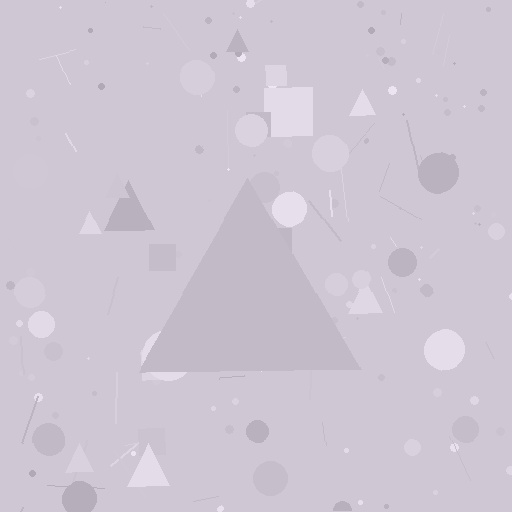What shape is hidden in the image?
A triangle is hidden in the image.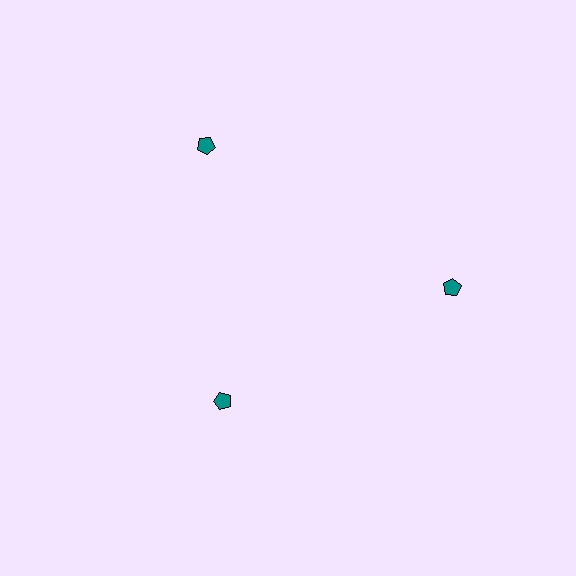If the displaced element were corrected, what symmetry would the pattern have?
It would have 3-fold rotational symmetry — the pattern would map onto itself every 120 degrees.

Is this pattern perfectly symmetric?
No. The 3 teal pentagons are arranged in a ring, but one element near the 7 o'clock position is pulled inward toward the center, breaking the 3-fold rotational symmetry.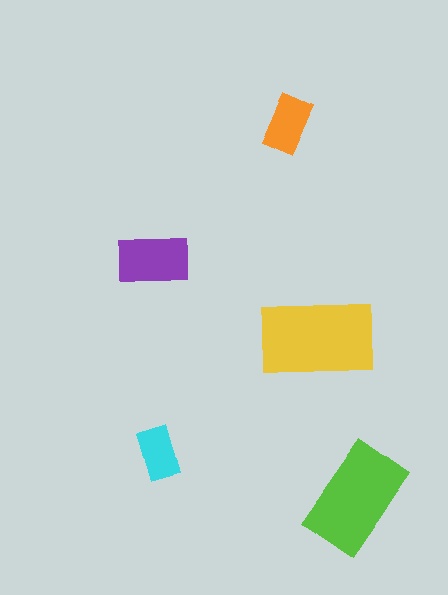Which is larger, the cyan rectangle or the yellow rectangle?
The yellow one.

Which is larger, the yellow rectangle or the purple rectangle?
The yellow one.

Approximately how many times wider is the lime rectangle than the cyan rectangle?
About 2 times wider.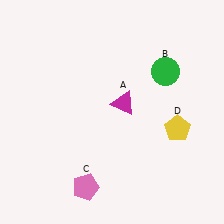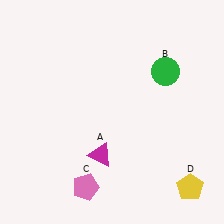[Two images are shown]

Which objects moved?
The objects that moved are: the magenta triangle (A), the yellow pentagon (D).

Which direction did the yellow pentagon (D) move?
The yellow pentagon (D) moved down.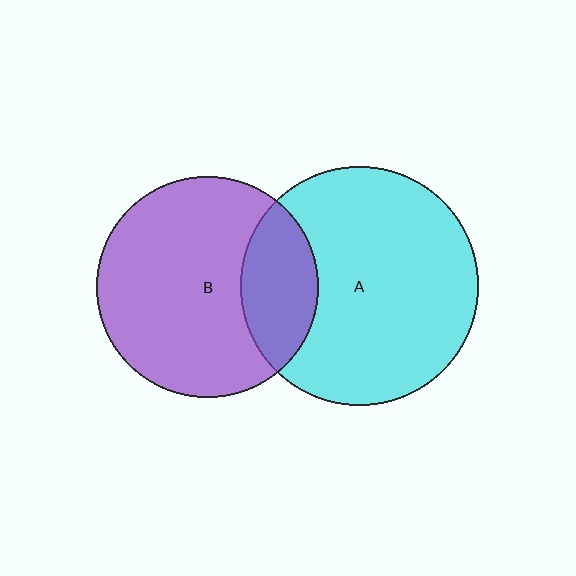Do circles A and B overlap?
Yes.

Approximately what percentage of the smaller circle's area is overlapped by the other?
Approximately 25%.